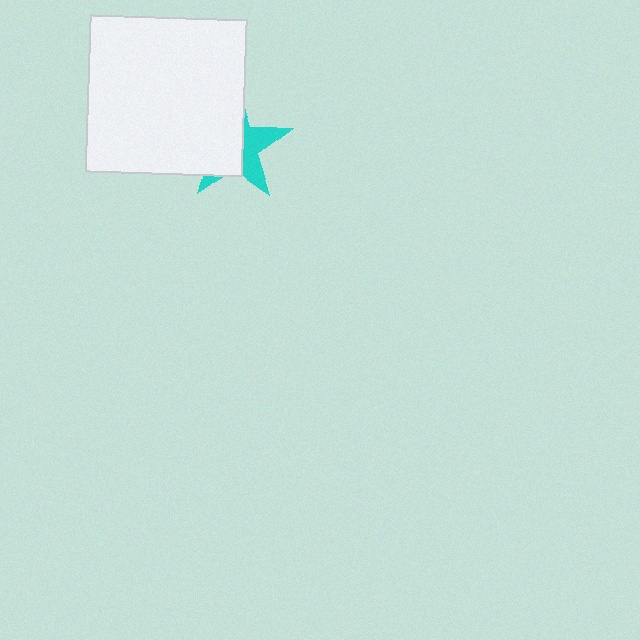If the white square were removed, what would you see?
You would see the complete cyan star.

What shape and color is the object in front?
The object in front is a white square.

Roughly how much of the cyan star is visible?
A small part of it is visible (roughly 41%).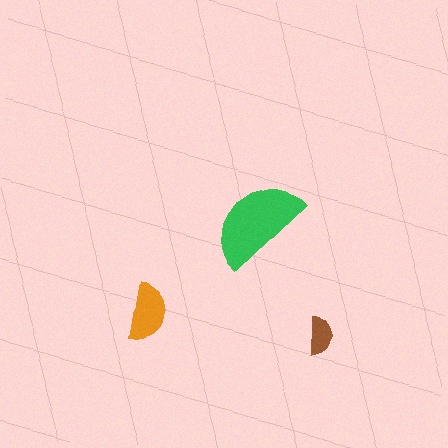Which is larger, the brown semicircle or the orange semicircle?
The orange one.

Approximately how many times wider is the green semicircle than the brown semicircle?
About 2.5 times wider.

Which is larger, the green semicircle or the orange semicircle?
The green one.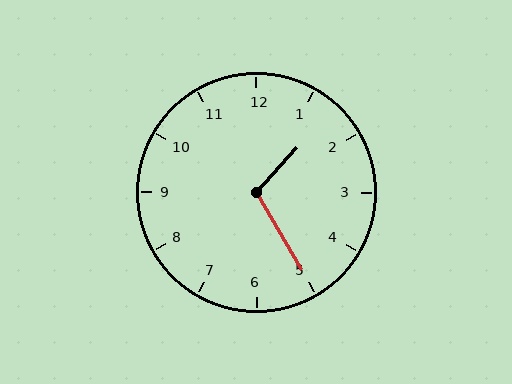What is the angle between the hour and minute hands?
Approximately 108 degrees.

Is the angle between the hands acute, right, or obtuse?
It is obtuse.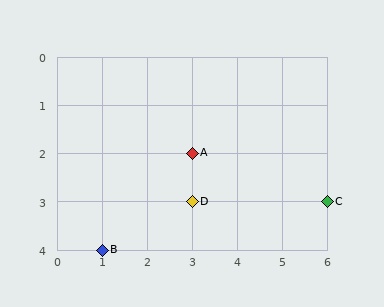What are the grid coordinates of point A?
Point A is at grid coordinates (3, 2).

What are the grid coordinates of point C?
Point C is at grid coordinates (6, 3).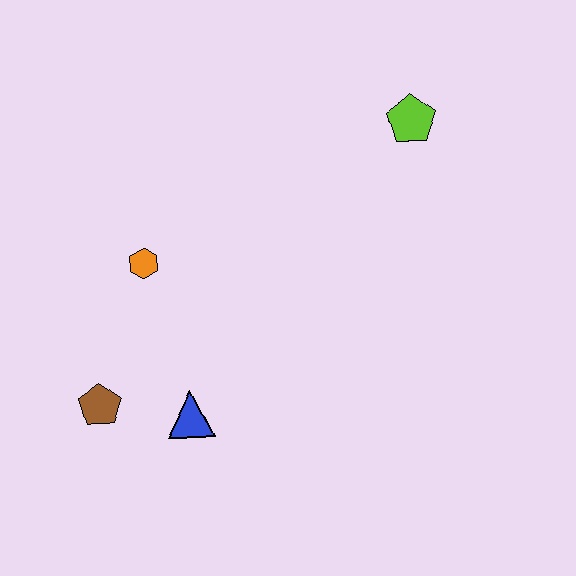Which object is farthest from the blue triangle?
The lime pentagon is farthest from the blue triangle.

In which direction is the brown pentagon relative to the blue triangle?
The brown pentagon is to the left of the blue triangle.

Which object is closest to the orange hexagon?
The brown pentagon is closest to the orange hexagon.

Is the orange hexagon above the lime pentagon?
No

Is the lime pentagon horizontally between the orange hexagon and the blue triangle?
No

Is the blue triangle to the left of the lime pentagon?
Yes